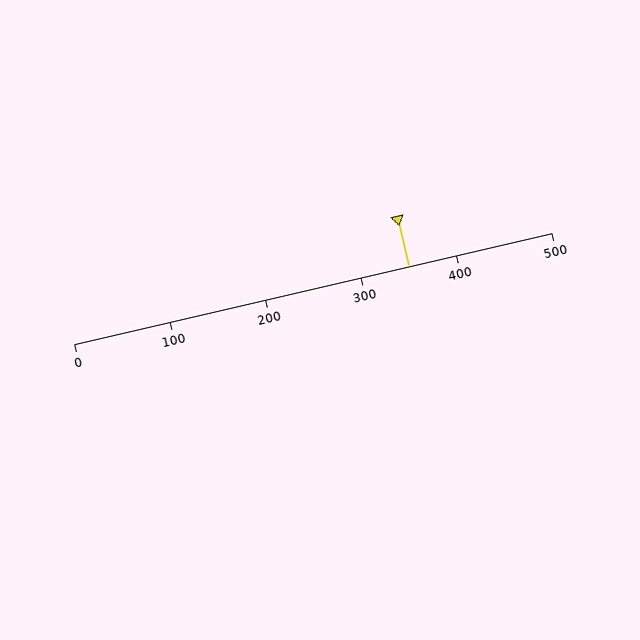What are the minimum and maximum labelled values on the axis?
The axis runs from 0 to 500.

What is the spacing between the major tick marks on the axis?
The major ticks are spaced 100 apart.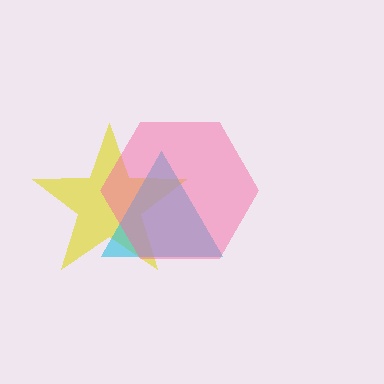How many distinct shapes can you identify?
There are 3 distinct shapes: a yellow star, a cyan triangle, a pink hexagon.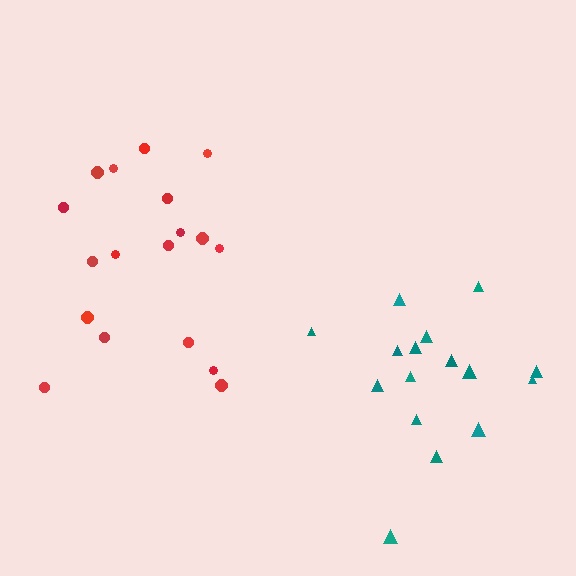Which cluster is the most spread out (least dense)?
Red.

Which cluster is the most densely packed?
Teal.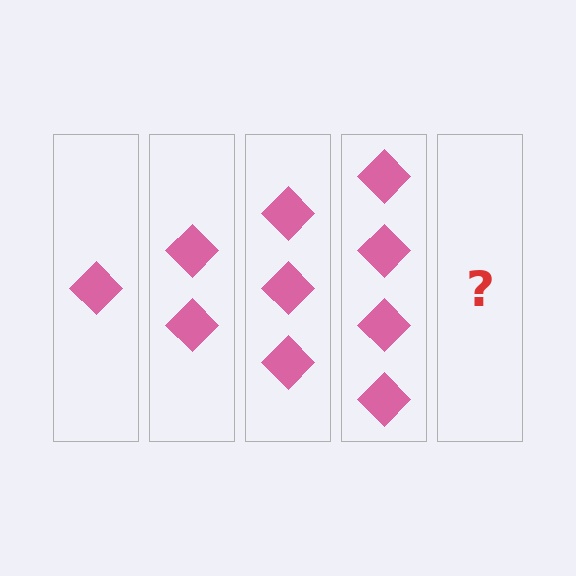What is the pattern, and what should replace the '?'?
The pattern is that each step adds one more diamond. The '?' should be 5 diamonds.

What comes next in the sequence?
The next element should be 5 diamonds.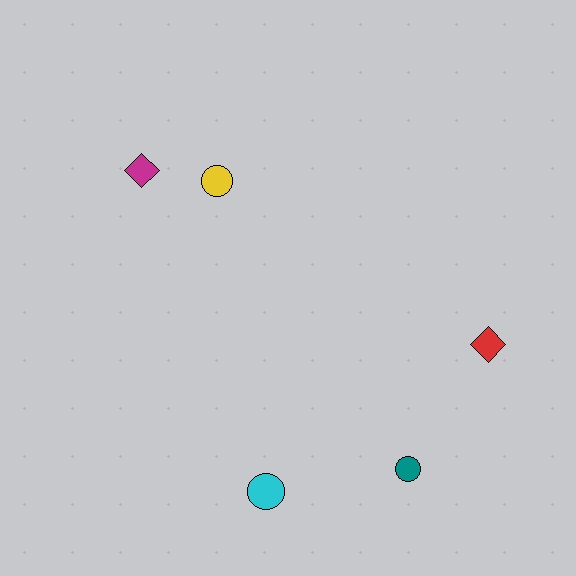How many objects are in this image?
There are 5 objects.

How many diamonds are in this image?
There are 2 diamonds.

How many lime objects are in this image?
There are no lime objects.